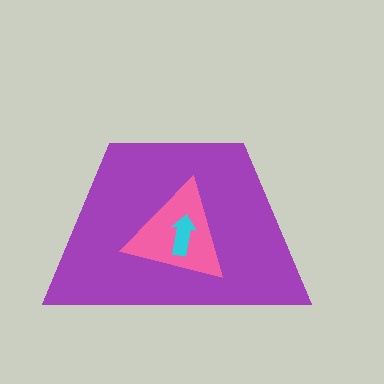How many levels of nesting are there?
3.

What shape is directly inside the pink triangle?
The cyan arrow.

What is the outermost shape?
The purple trapezoid.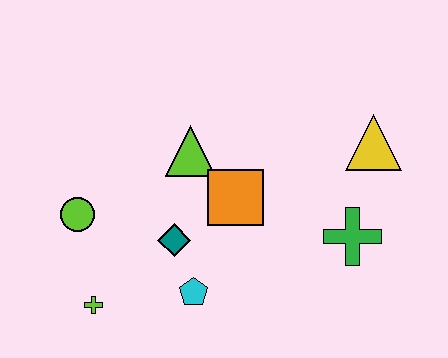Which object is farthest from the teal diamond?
The yellow triangle is farthest from the teal diamond.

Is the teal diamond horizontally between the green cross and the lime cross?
Yes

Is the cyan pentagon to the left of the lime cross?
No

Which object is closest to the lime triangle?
The orange square is closest to the lime triangle.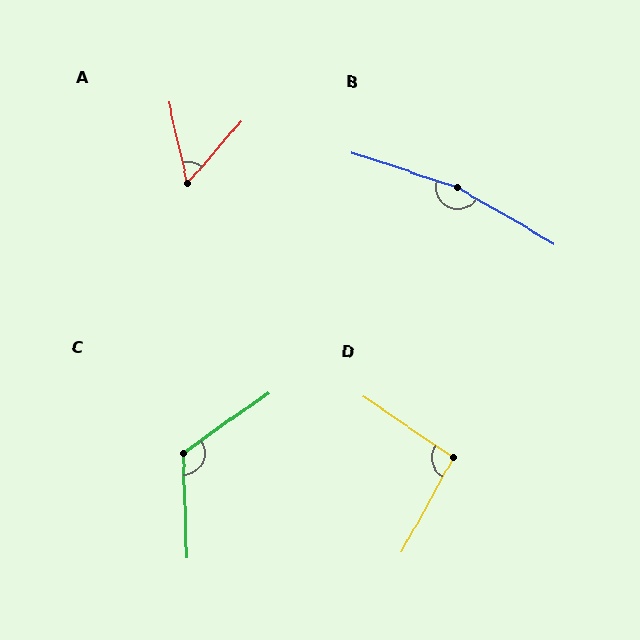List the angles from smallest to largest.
A (53°), D (96°), C (122°), B (168°).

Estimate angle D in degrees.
Approximately 96 degrees.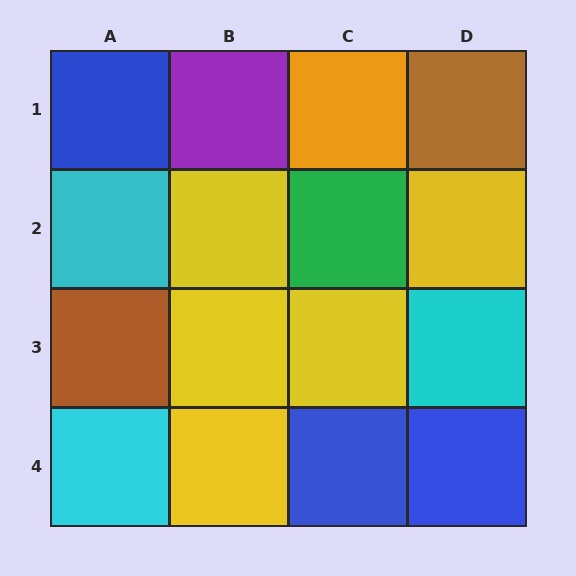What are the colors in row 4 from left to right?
Cyan, yellow, blue, blue.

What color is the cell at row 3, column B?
Yellow.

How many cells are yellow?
5 cells are yellow.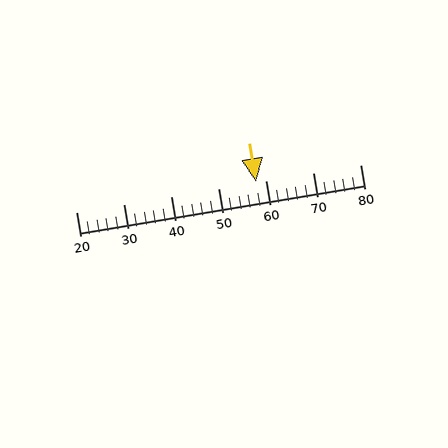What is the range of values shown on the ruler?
The ruler shows values from 20 to 80.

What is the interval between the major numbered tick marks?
The major tick marks are spaced 10 units apart.